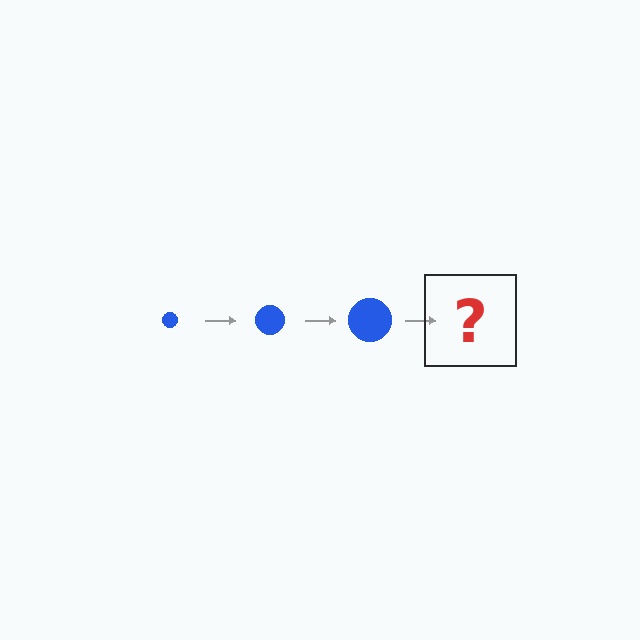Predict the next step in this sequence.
The next step is a blue circle, larger than the previous one.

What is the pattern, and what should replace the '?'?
The pattern is that the circle gets progressively larger each step. The '?' should be a blue circle, larger than the previous one.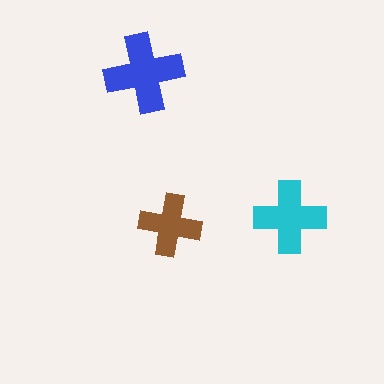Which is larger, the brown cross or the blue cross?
The blue one.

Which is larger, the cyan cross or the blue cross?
The blue one.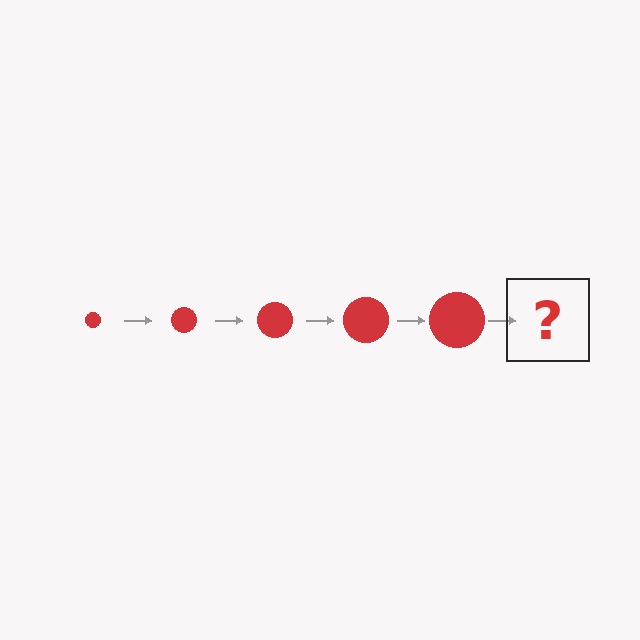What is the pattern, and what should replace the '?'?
The pattern is that the circle gets progressively larger each step. The '?' should be a red circle, larger than the previous one.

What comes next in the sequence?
The next element should be a red circle, larger than the previous one.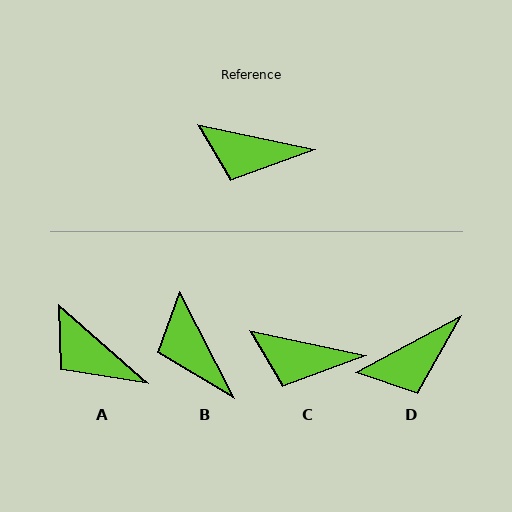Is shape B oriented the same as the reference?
No, it is off by about 50 degrees.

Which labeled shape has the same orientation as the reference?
C.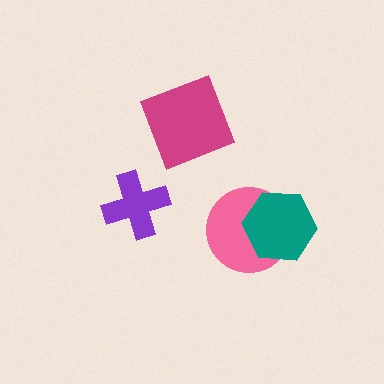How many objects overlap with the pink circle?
1 object overlaps with the pink circle.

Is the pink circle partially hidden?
Yes, it is partially covered by another shape.